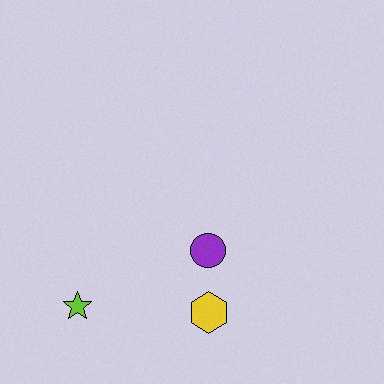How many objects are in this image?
There are 3 objects.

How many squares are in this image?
There are no squares.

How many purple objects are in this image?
There is 1 purple object.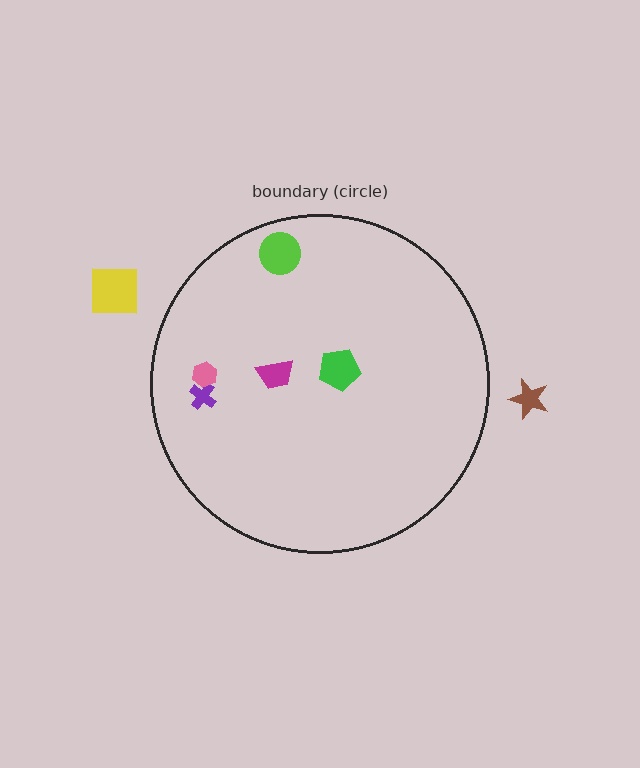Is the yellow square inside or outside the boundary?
Outside.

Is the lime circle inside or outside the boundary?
Inside.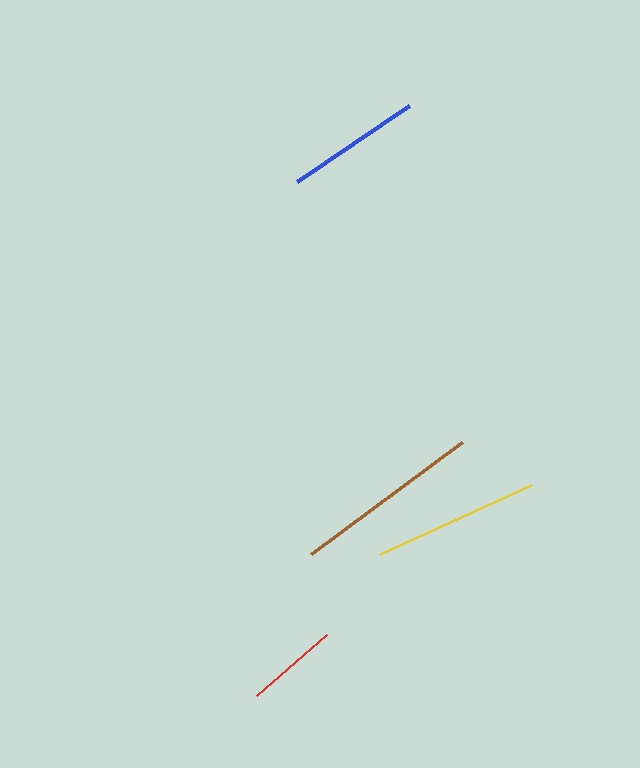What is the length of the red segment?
The red segment is approximately 92 pixels long.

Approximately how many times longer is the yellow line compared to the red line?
The yellow line is approximately 1.8 times the length of the red line.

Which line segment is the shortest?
The red line is the shortest at approximately 92 pixels.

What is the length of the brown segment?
The brown segment is approximately 188 pixels long.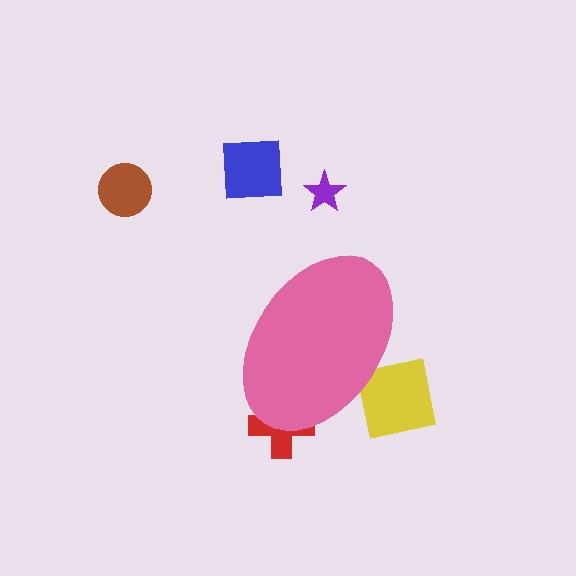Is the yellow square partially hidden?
Yes, the yellow square is partially hidden behind the pink ellipse.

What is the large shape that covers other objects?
A pink ellipse.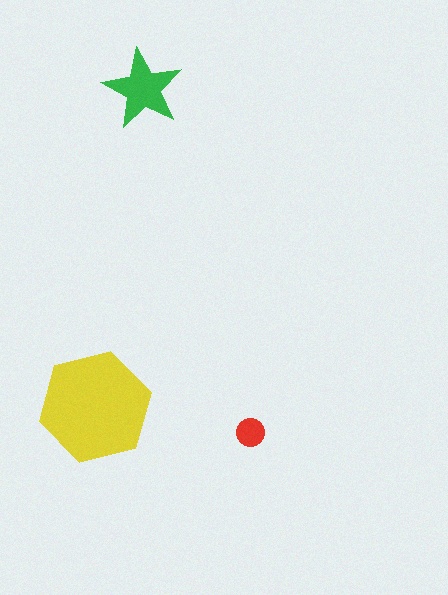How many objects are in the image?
There are 3 objects in the image.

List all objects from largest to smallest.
The yellow hexagon, the green star, the red circle.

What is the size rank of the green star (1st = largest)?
2nd.